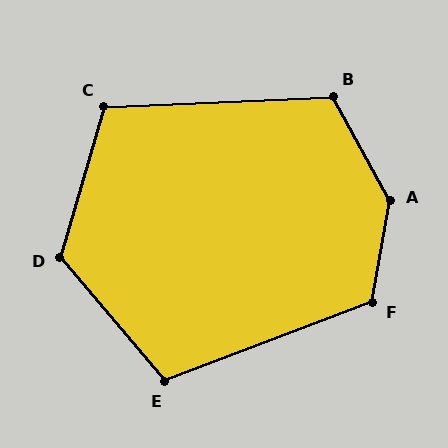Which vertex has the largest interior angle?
A, at approximately 142 degrees.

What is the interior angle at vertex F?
Approximately 121 degrees (obtuse).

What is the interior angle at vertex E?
Approximately 110 degrees (obtuse).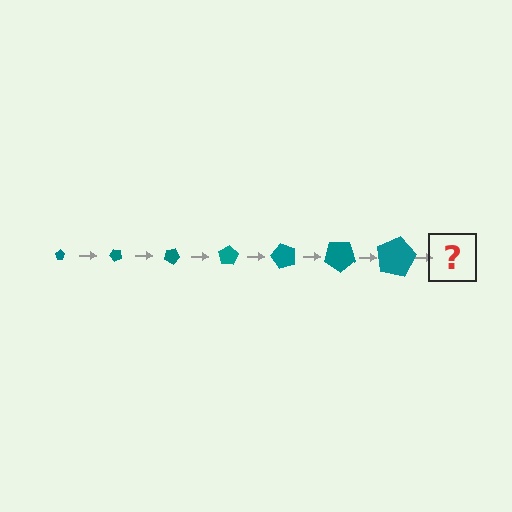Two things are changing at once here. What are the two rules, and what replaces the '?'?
The two rules are that the pentagon grows larger each step and it rotates 50 degrees each step. The '?' should be a pentagon, larger than the previous one and rotated 350 degrees from the start.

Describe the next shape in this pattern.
It should be a pentagon, larger than the previous one and rotated 350 degrees from the start.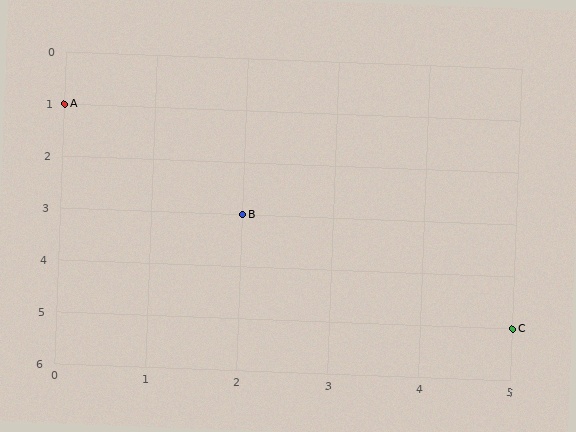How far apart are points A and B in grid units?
Points A and B are 2 columns and 2 rows apart (about 2.8 grid units diagonally).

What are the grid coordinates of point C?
Point C is at grid coordinates (5, 5).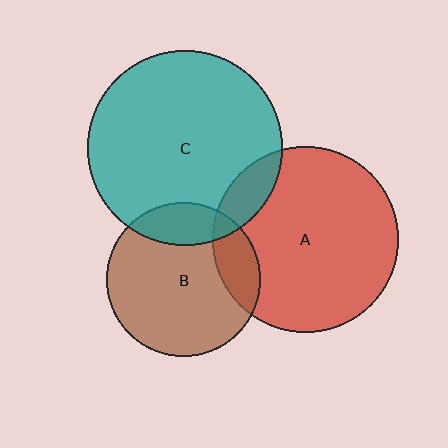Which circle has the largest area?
Circle C (teal).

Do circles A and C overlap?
Yes.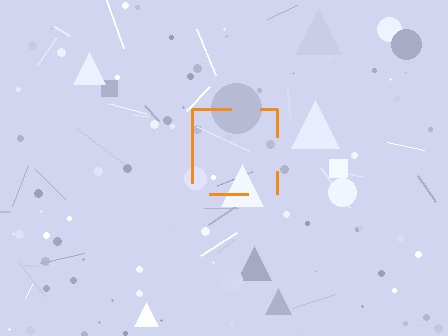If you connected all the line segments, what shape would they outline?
They would outline a square.